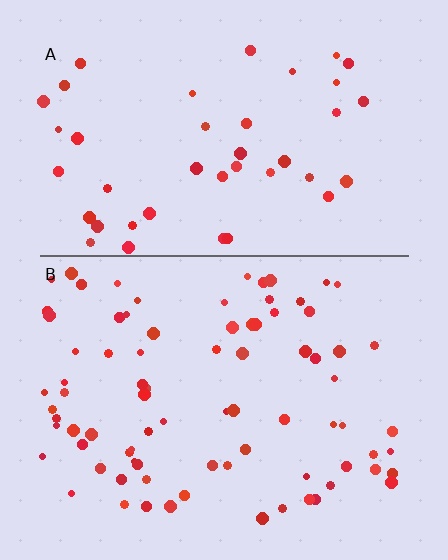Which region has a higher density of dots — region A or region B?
B (the bottom).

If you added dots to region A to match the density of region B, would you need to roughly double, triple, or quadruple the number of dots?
Approximately double.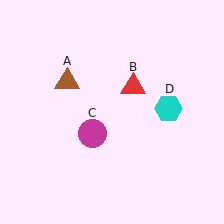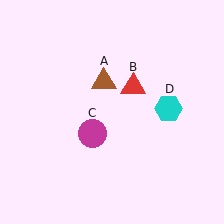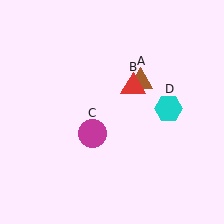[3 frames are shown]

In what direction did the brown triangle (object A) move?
The brown triangle (object A) moved right.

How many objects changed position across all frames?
1 object changed position: brown triangle (object A).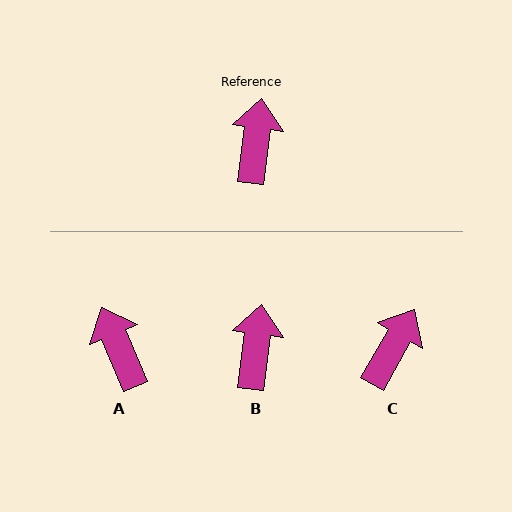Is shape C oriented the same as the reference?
No, it is off by about 22 degrees.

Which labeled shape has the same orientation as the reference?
B.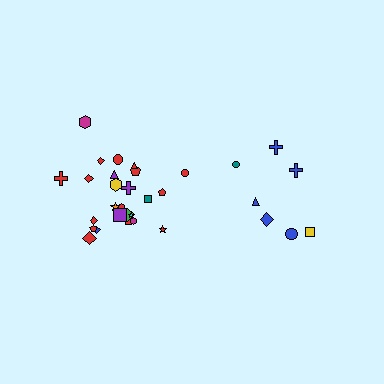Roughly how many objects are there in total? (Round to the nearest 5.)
Roughly 30 objects in total.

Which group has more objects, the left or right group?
The left group.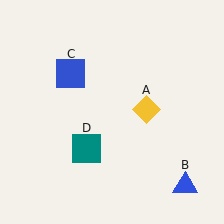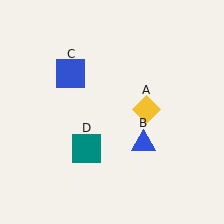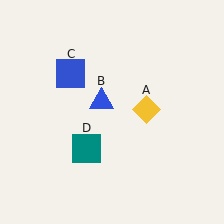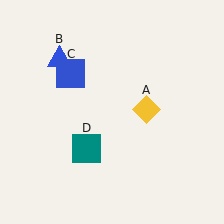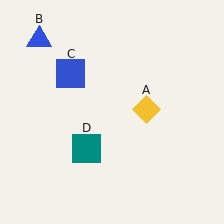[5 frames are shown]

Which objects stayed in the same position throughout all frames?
Yellow diamond (object A) and blue square (object C) and teal square (object D) remained stationary.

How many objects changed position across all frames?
1 object changed position: blue triangle (object B).